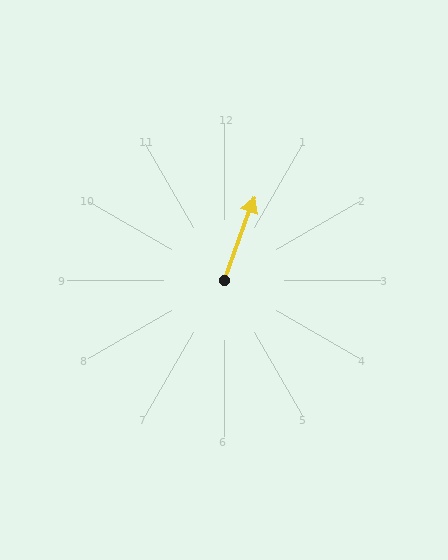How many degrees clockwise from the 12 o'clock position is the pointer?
Approximately 20 degrees.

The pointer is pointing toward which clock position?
Roughly 1 o'clock.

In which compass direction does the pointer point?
North.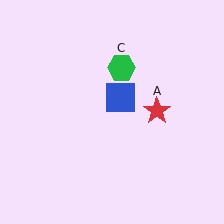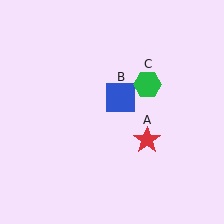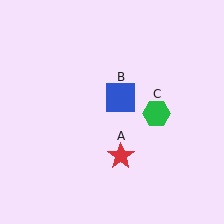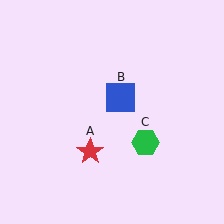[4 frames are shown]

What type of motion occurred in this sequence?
The red star (object A), green hexagon (object C) rotated clockwise around the center of the scene.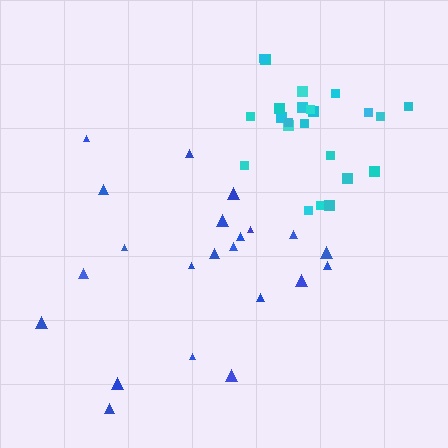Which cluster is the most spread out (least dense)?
Blue.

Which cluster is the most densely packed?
Cyan.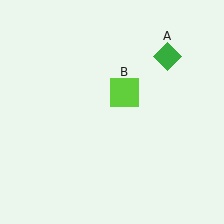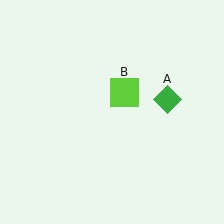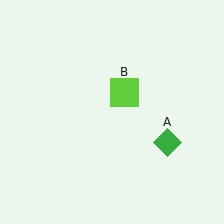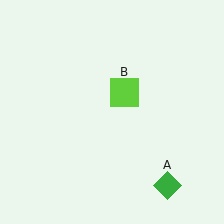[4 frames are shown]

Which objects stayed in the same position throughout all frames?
Lime square (object B) remained stationary.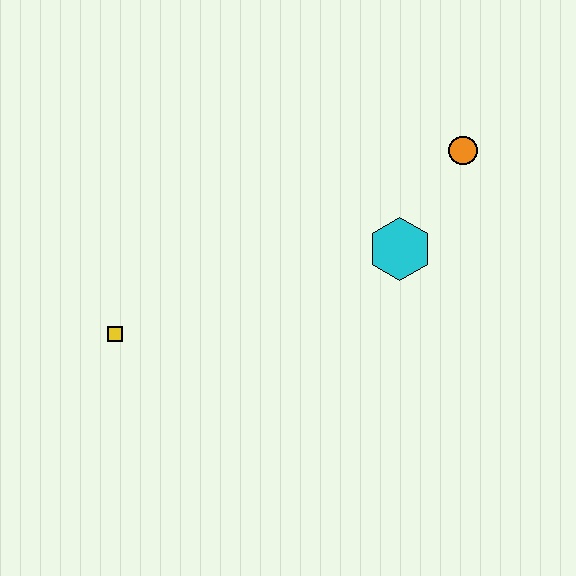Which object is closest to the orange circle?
The cyan hexagon is closest to the orange circle.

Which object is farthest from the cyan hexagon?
The yellow square is farthest from the cyan hexagon.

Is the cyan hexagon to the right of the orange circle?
No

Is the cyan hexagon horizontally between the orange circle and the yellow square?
Yes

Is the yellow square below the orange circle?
Yes